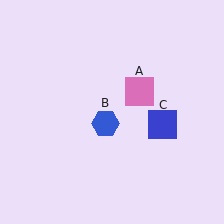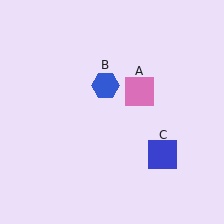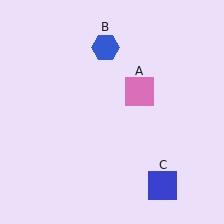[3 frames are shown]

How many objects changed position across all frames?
2 objects changed position: blue hexagon (object B), blue square (object C).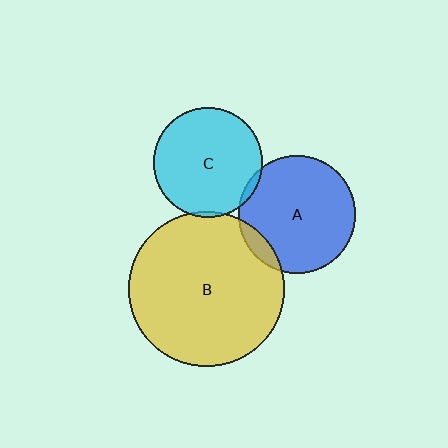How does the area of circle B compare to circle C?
Approximately 2.0 times.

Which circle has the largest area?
Circle B (yellow).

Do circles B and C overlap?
Yes.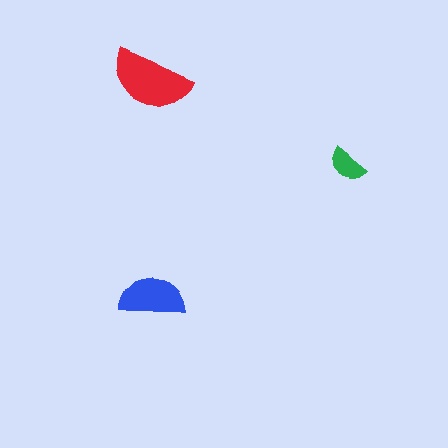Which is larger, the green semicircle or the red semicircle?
The red one.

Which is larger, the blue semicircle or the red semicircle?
The red one.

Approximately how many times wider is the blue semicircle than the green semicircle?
About 1.5 times wider.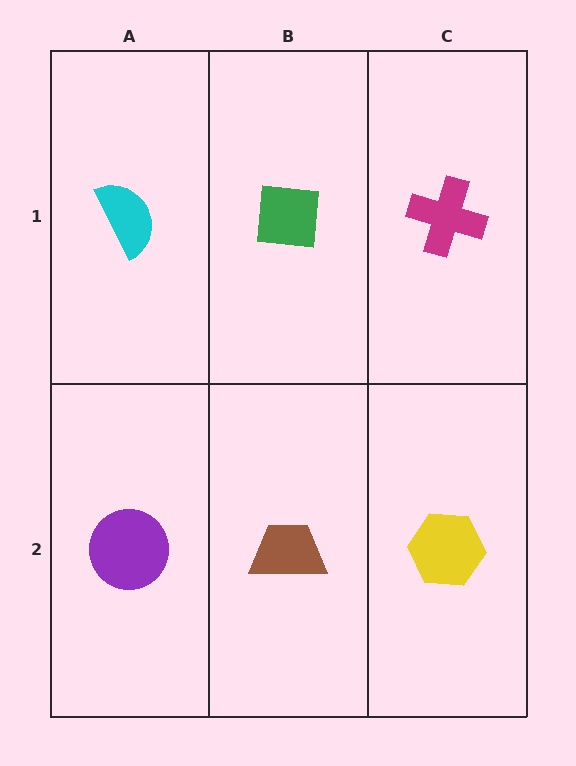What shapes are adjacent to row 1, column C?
A yellow hexagon (row 2, column C), a green square (row 1, column B).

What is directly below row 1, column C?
A yellow hexagon.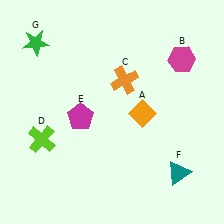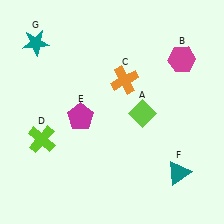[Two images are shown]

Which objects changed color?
A changed from orange to lime. G changed from green to teal.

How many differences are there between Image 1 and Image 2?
There are 2 differences between the two images.